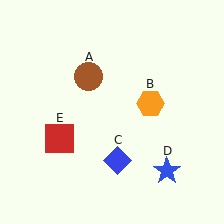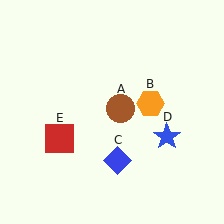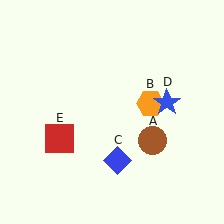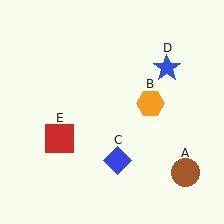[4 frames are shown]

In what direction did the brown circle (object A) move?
The brown circle (object A) moved down and to the right.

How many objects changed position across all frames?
2 objects changed position: brown circle (object A), blue star (object D).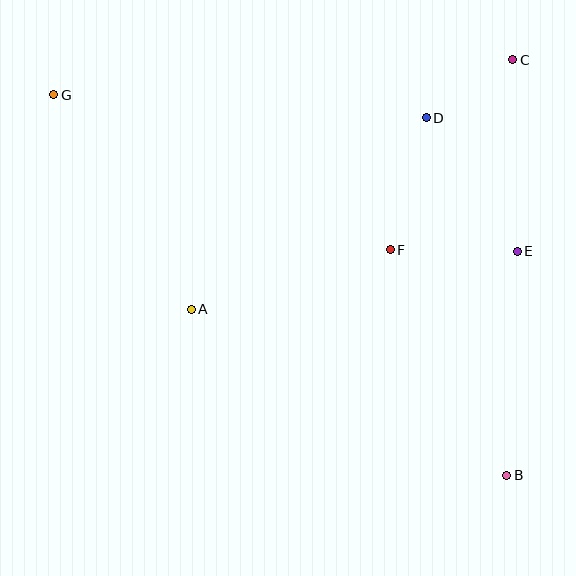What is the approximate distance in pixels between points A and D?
The distance between A and D is approximately 303 pixels.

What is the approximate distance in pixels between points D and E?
The distance between D and E is approximately 161 pixels.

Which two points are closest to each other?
Points C and D are closest to each other.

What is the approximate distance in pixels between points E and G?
The distance between E and G is approximately 489 pixels.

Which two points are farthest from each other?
Points B and G are farthest from each other.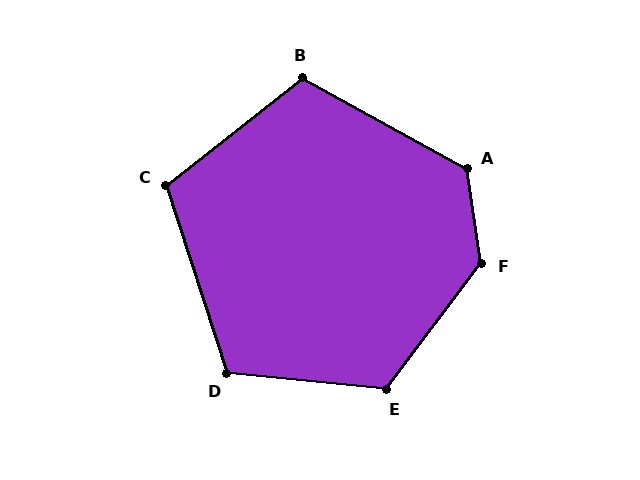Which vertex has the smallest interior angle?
C, at approximately 111 degrees.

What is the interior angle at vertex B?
Approximately 113 degrees (obtuse).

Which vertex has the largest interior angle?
F, at approximately 134 degrees.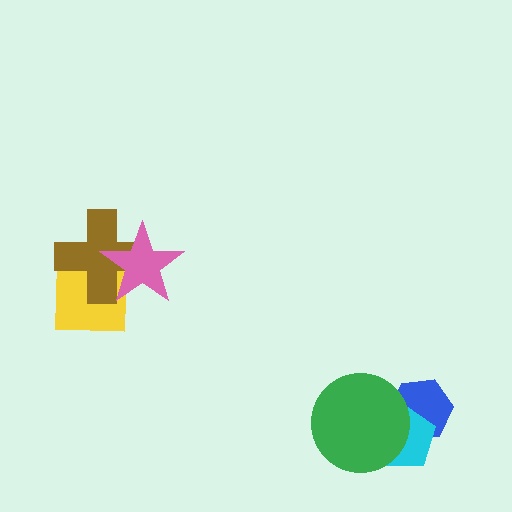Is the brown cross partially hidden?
Yes, it is partially covered by another shape.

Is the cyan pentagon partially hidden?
Yes, it is partially covered by another shape.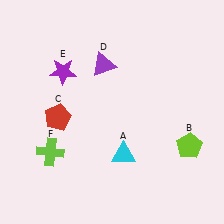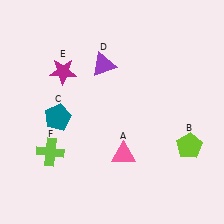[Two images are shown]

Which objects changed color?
A changed from cyan to pink. C changed from red to teal. E changed from purple to magenta.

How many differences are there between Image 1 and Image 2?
There are 3 differences between the two images.